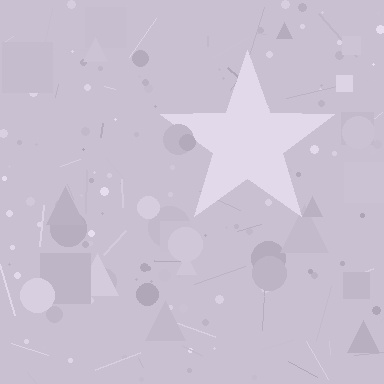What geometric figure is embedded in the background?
A star is embedded in the background.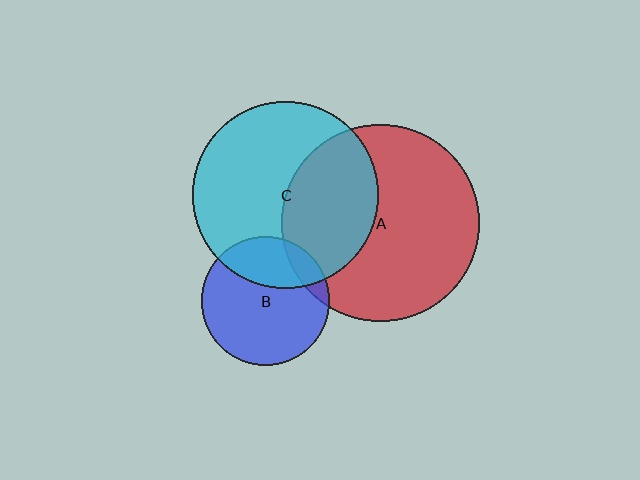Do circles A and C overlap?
Yes.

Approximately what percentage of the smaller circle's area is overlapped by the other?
Approximately 40%.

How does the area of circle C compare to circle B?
Approximately 2.1 times.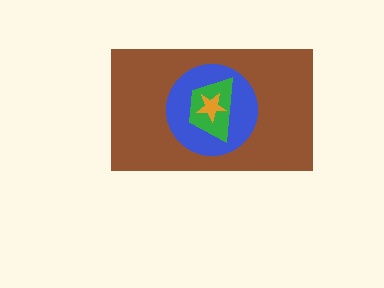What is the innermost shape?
The orange star.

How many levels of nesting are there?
4.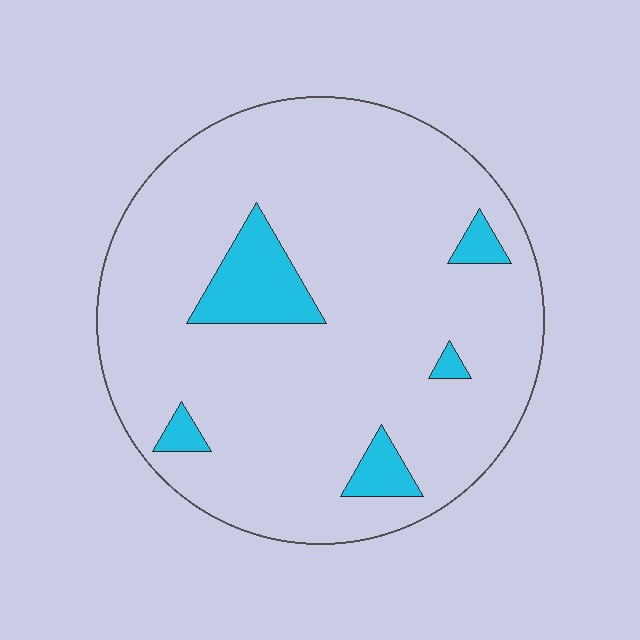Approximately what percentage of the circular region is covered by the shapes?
Approximately 10%.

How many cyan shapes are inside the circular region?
5.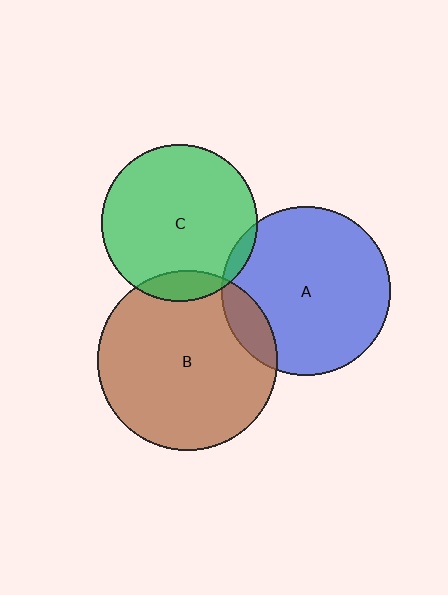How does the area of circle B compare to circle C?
Approximately 1.3 times.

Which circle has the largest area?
Circle B (brown).